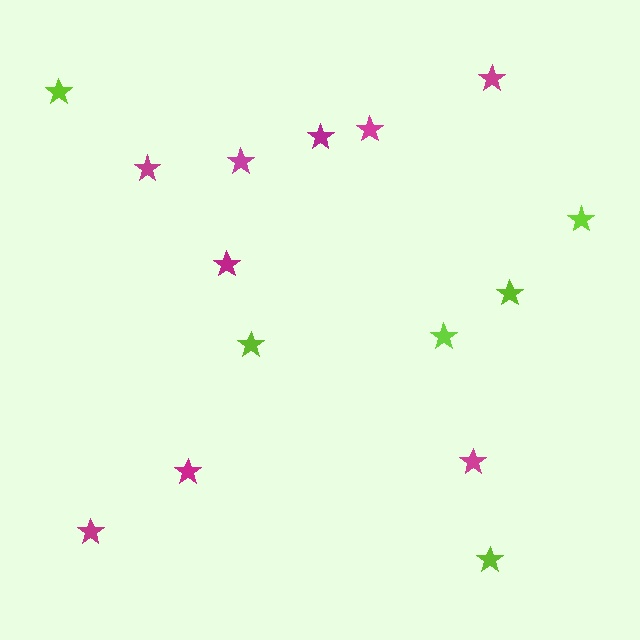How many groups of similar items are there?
There are 2 groups: one group of lime stars (6) and one group of magenta stars (9).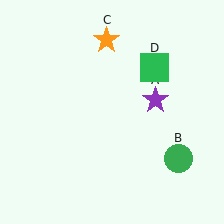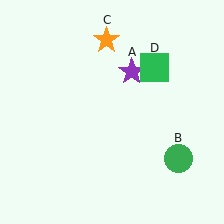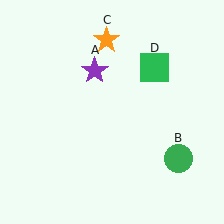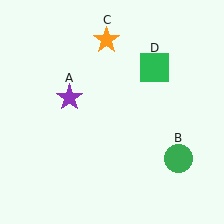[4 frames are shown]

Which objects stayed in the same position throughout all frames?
Green circle (object B) and orange star (object C) and green square (object D) remained stationary.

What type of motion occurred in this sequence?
The purple star (object A) rotated counterclockwise around the center of the scene.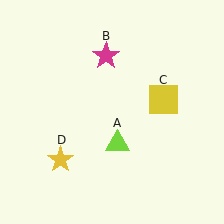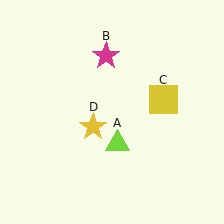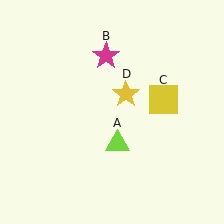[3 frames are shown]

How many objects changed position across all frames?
1 object changed position: yellow star (object D).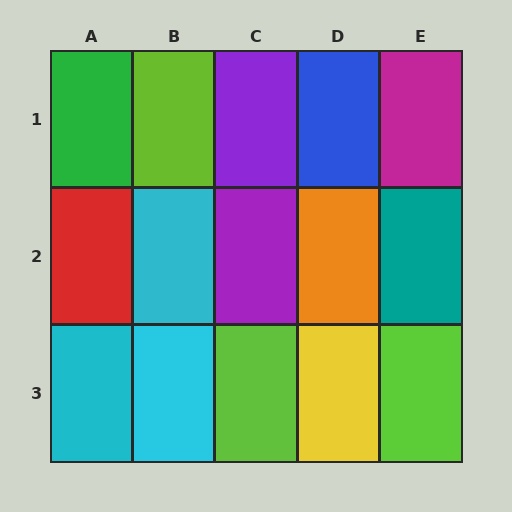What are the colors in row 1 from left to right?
Green, lime, purple, blue, magenta.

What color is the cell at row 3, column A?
Cyan.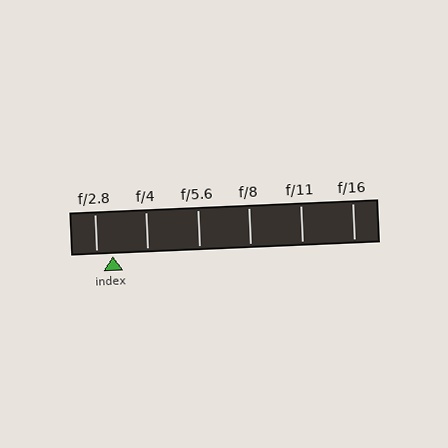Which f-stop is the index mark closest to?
The index mark is closest to f/2.8.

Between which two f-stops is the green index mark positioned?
The index mark is between f/2.8 and f/4.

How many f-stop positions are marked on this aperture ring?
There are 6 f-stop positions marked.